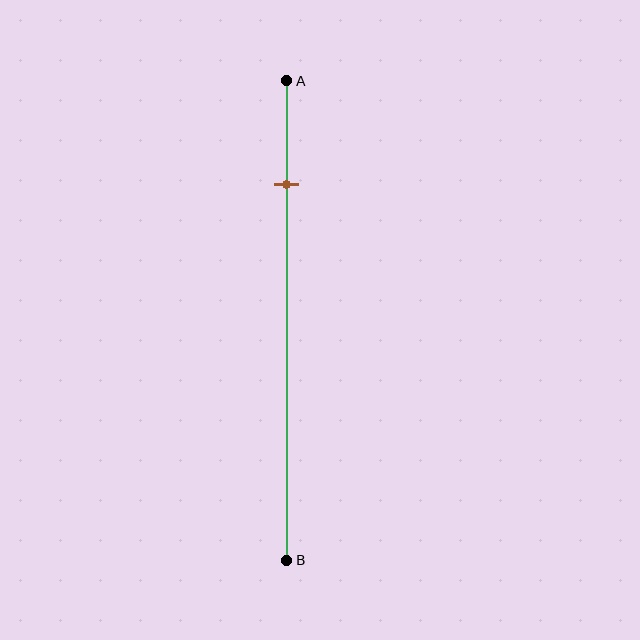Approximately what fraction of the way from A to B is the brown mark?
The brown mark is approximately 20% of the way from A to B.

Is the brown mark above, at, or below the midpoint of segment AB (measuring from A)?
The brown mark is above the midpoint of segment AB.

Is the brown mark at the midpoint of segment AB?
No, the mark is at about 20% from A, not at the 50% midpoint.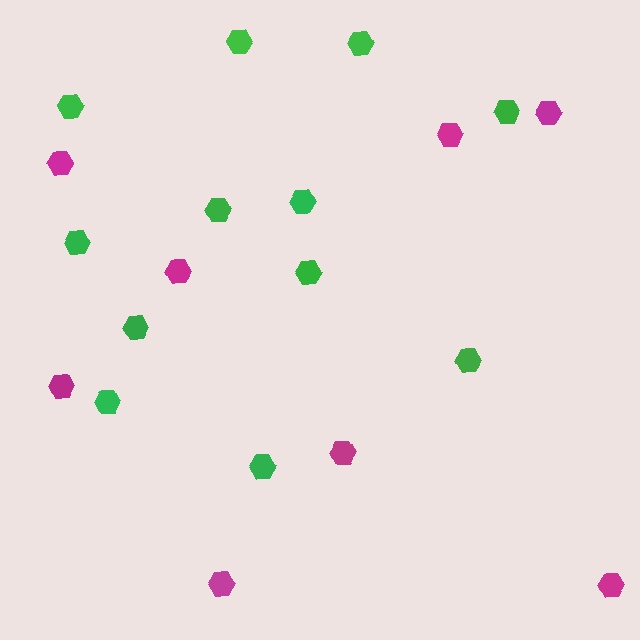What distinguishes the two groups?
There are 2 groups: one group of magenta hexagons (8) and one group of green hexagons (12).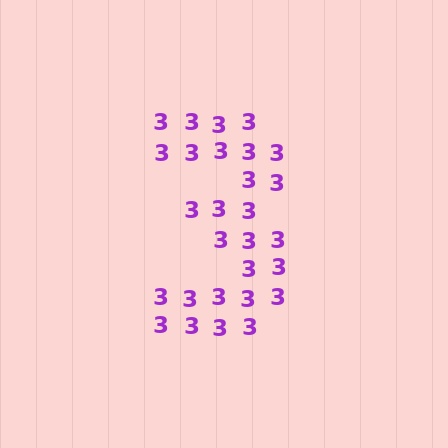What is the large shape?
The large shape is the digit 3.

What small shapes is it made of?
It is made of small digit 3's.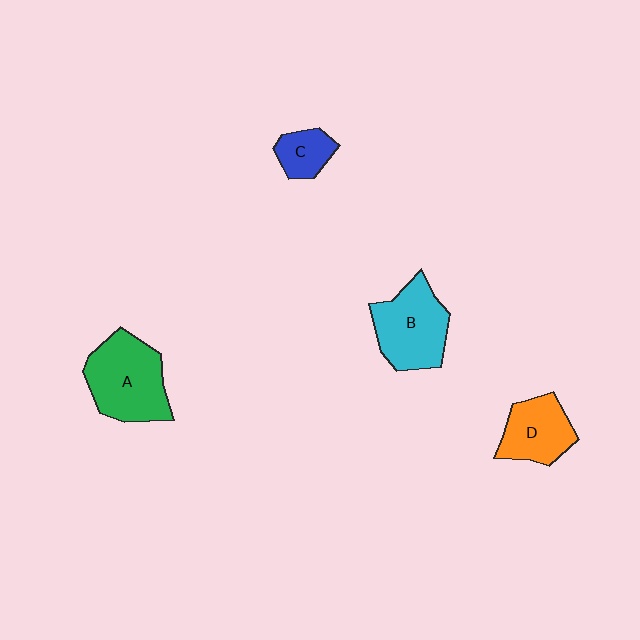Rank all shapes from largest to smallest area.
From largest to smallest: A (green), B (cyan), D (orange), C (blue).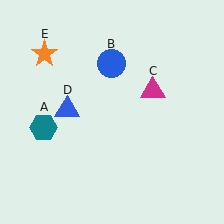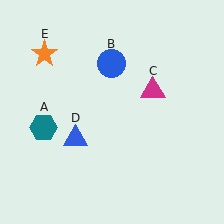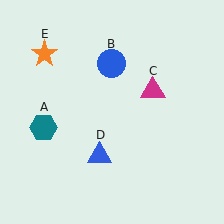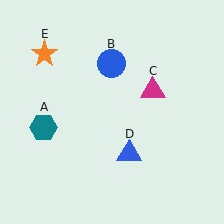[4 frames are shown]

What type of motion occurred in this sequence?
The blue triangle (object D) rotated counterclockwise around the center of the scene.